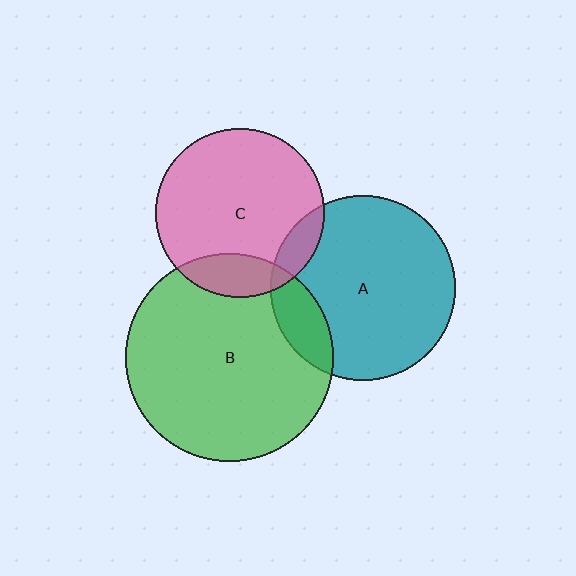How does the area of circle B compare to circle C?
Approximately 1.5 times.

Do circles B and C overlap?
Yes.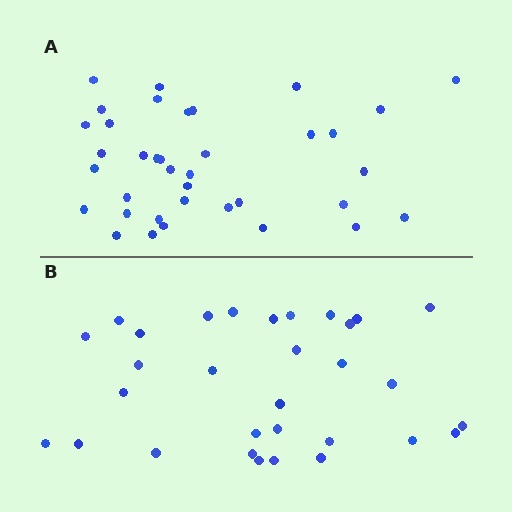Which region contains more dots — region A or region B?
Region A (the top region) has more dots.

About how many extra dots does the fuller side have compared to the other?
Region A has about 6 more dots than region B.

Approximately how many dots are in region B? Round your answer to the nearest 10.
About 30 dots. (The exact count is 31, which rounds to 30.)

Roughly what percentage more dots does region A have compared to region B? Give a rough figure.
About 20% more.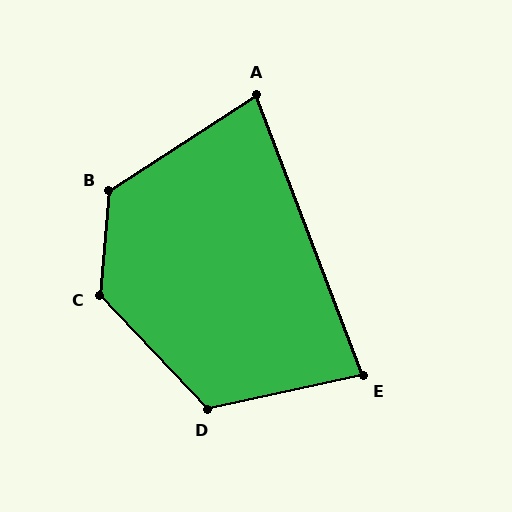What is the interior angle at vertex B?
Approximately 128 degrees (obtuse).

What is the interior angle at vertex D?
Approximately 121 degrees (obtuse).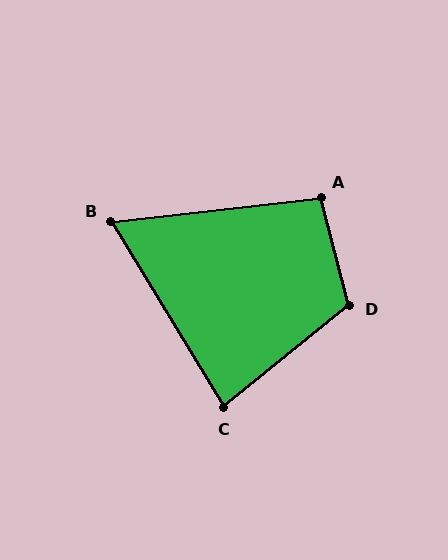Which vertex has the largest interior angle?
D, at approximately 115 degrees.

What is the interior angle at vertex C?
Approximately 82 degrees (acute).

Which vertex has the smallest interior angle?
B, at approximately 65 degrees.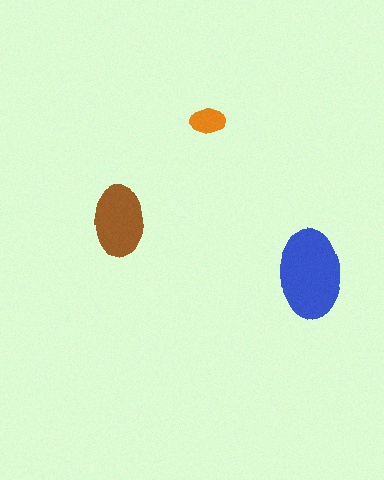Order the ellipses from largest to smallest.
the blue one, the brown one, the orange one.